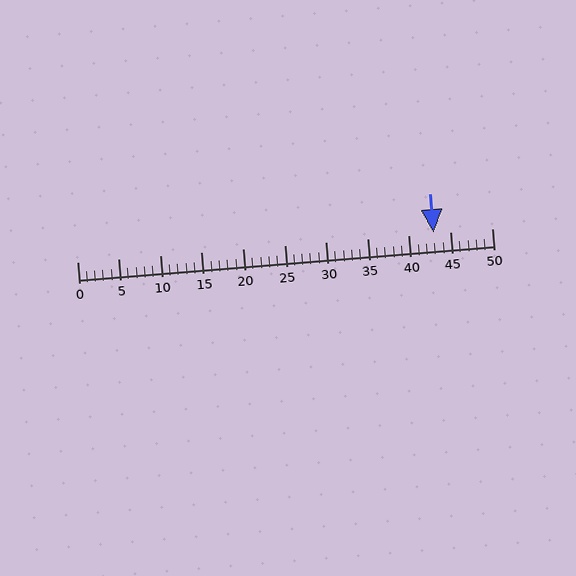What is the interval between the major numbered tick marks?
The major tick marks are spaced 5 units apart.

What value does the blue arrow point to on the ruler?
The blue arrow points to approximately 43.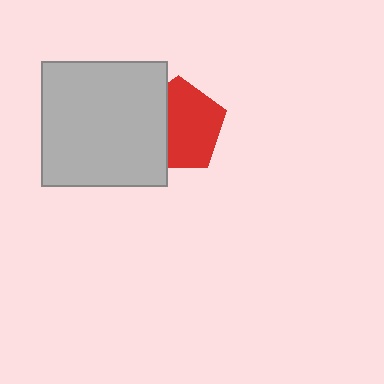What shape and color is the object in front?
The object in front is a light gray square.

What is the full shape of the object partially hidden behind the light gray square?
The partially hidden object is a red pentagon.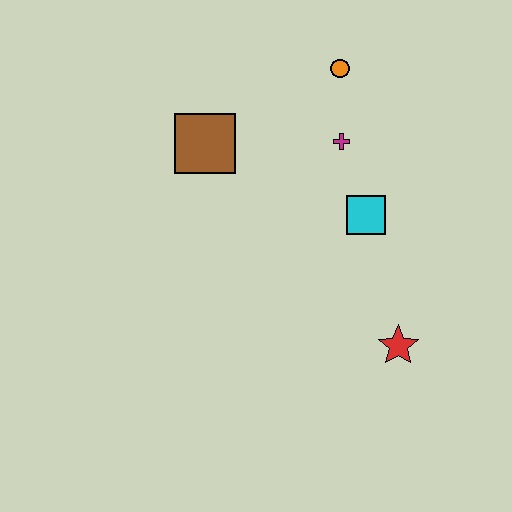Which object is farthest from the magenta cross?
The red star is farthest from the magenta cross.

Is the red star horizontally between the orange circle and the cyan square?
No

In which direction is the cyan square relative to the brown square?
The cyan square is to the right of the brown square.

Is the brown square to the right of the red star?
No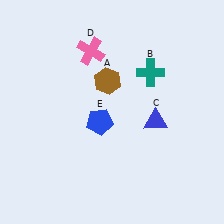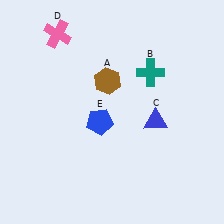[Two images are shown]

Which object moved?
The pink cross (D) moved left.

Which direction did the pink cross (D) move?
The pink cross (D) moved left.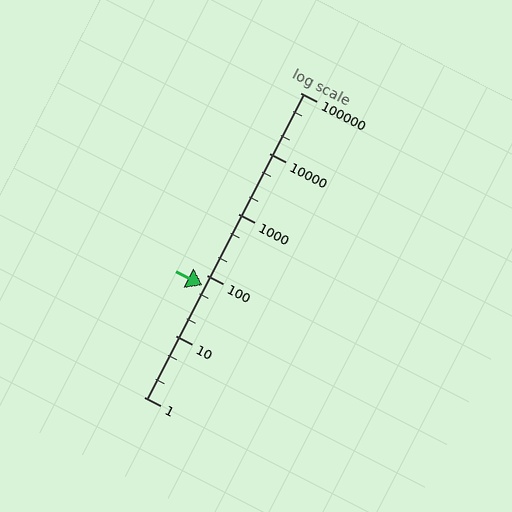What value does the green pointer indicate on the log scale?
The pointer indicates approximately 68.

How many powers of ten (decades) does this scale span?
The scale spans 5 decades, from 1 to 100000.